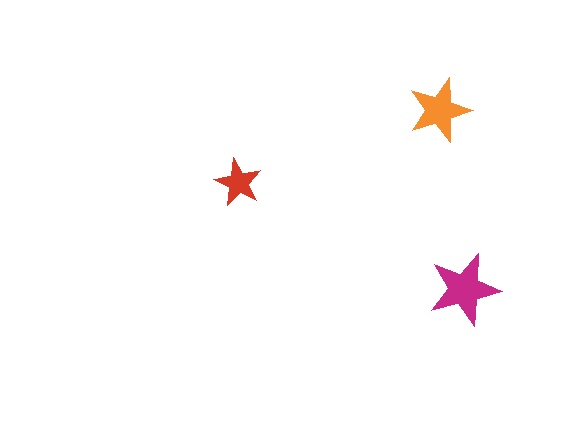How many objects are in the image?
There are 3 objects in the image.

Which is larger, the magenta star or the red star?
The magenta one.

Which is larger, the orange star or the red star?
The orange one.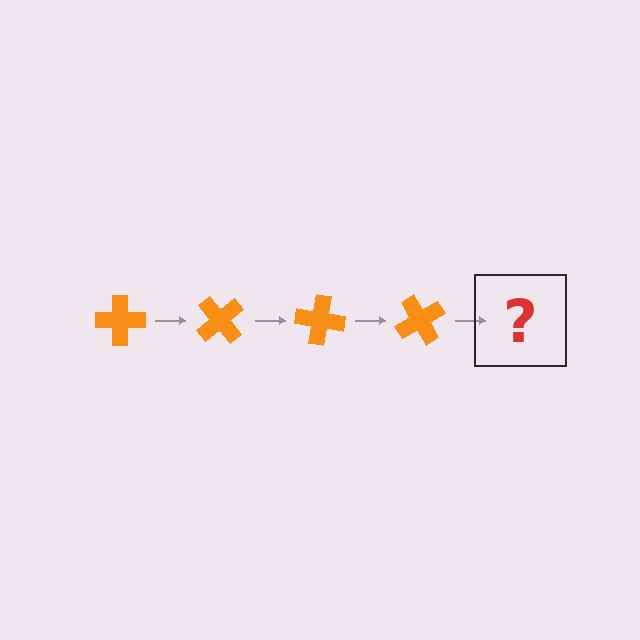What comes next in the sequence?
The next element should be an orange cross rotated 200 degrees.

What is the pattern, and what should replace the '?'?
The pattern is that the cross rotates 50 degrees each step. The '?' should be an orange cross rotated 200 degrees.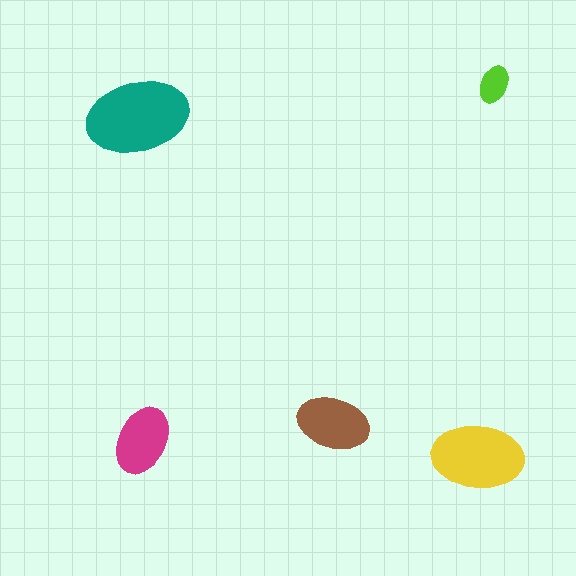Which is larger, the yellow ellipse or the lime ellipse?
The yellow one.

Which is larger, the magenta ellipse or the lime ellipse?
The magenta one.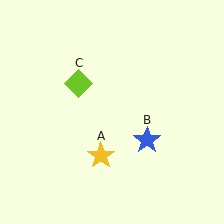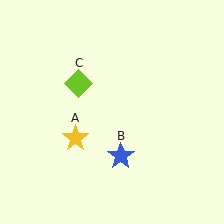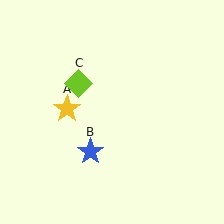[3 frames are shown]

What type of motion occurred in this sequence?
The yellow star (object A), blue star (object B) rotated clockwise around the center of the scene.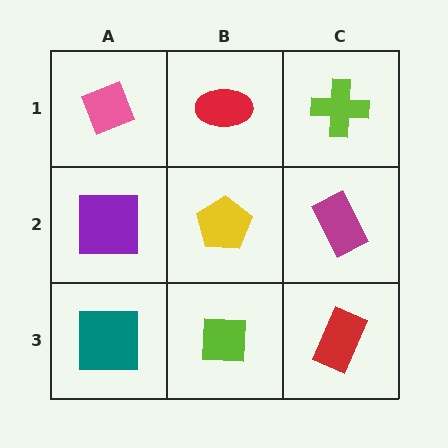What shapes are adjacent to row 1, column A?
A purple square (row 2, column A), a red ellipse (row 1, column B).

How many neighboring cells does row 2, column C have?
3.